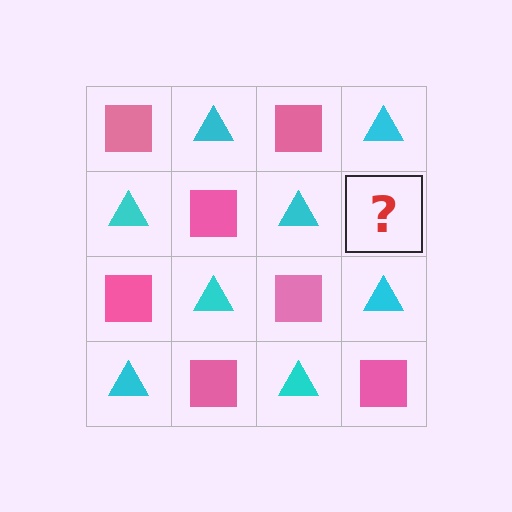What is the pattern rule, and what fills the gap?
The rule is that it alternates pink square and cyan triangle in a checkerboard pattern. The gap should be filled with a pink square.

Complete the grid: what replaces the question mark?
The question mark should be replaced with a pink square.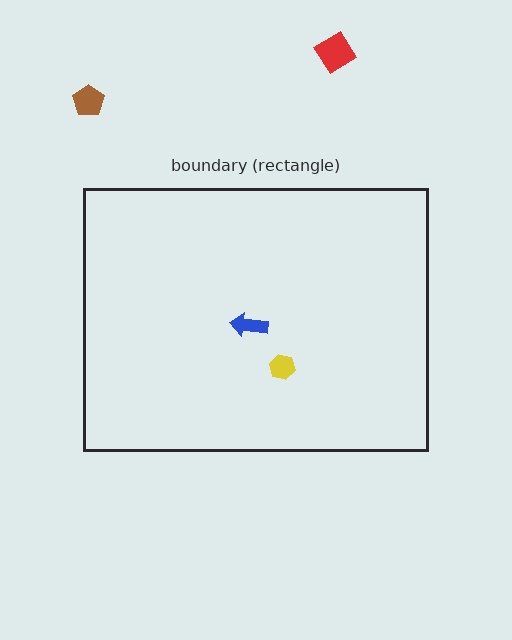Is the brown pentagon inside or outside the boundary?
Outside.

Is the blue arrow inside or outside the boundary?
Inside.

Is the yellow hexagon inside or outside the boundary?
Inside.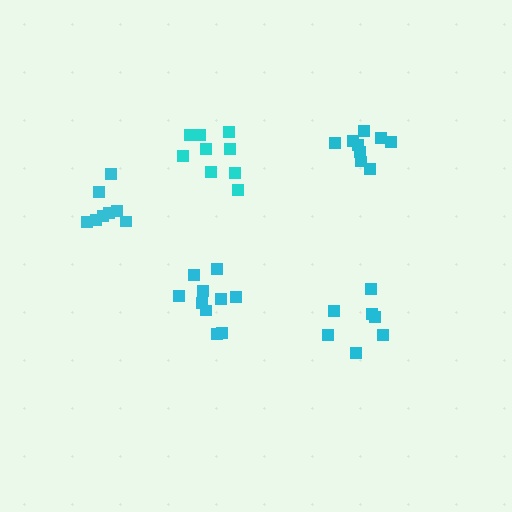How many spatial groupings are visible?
There are 5 spatial groupings.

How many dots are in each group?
Group 1: 9 dots, Group 2: 9 dots, Group 3: 10 dots, Group 4: 7 dots, Group 5: 8 dots (43 total).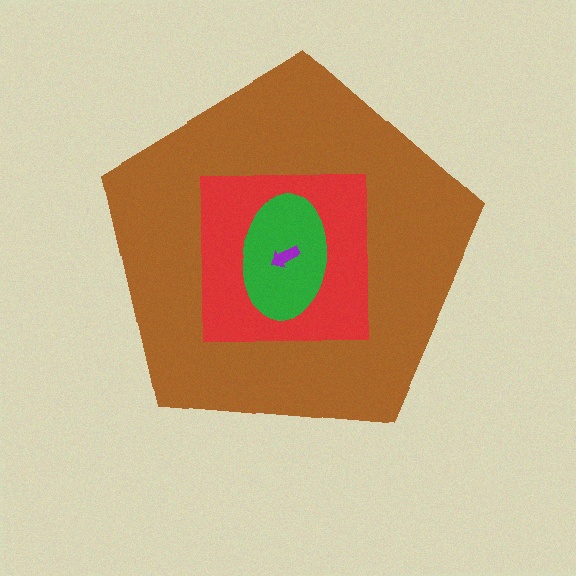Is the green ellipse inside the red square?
Yes.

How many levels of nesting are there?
4.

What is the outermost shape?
The brown pentagon.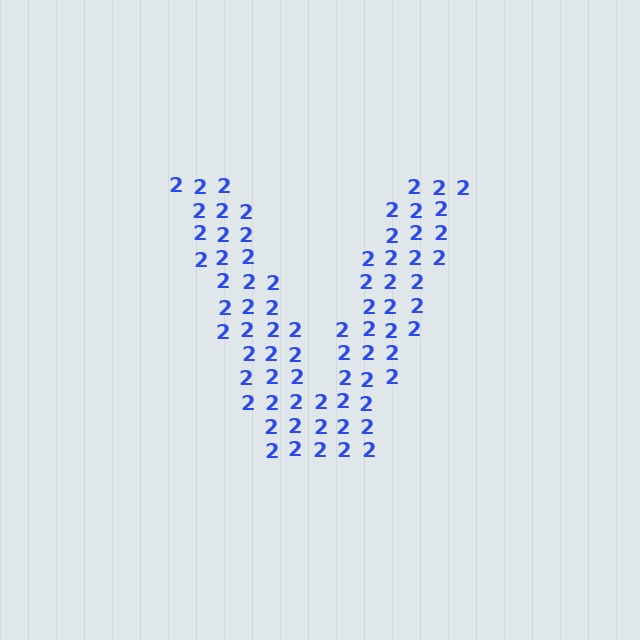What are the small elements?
The small elements are digit 2's.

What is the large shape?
The large shape is the letter V.